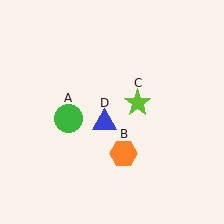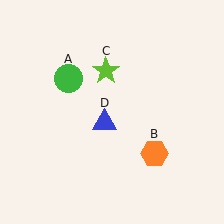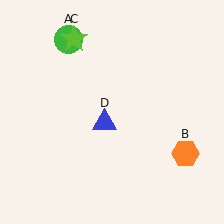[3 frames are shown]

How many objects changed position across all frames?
3 objects changed position: green circle (object A), orange hexagon (object B), lime star (object C).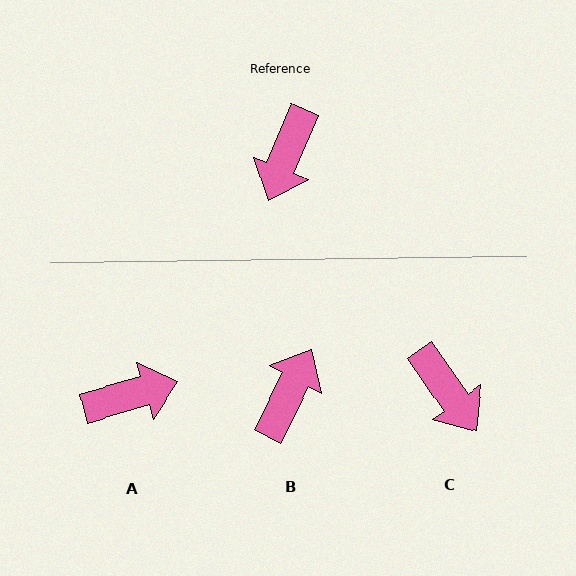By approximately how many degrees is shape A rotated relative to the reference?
Approximately 128 degrees counter-clockwise.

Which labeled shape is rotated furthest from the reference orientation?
B, about 175 degrees away.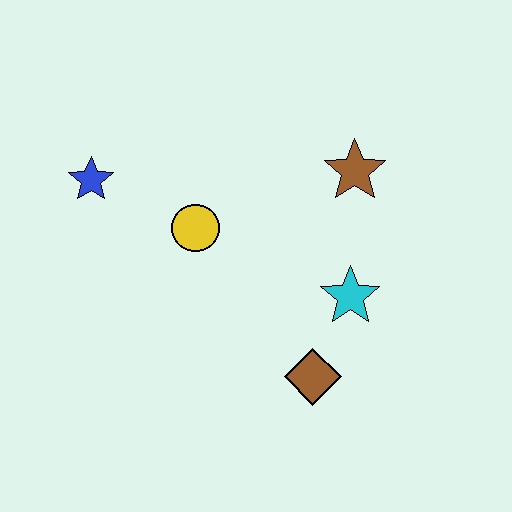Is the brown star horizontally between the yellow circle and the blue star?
No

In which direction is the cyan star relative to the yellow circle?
The cyan star is to the right of the yellow circle.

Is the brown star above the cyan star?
Yes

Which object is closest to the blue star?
The yellow circle is closest to the blue star.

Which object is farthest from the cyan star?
The blue star is farthest from the cyan star.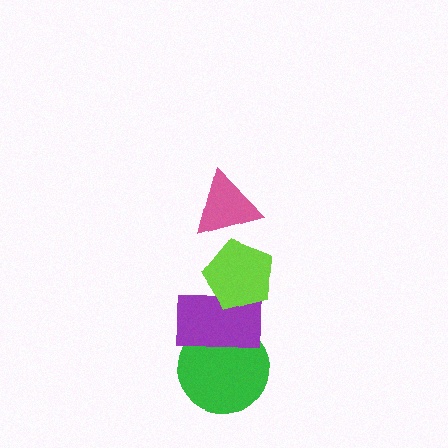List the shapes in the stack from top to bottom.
From top to bottom: the pink triangle, the lime pentagon, the purple rectangle, the green circle.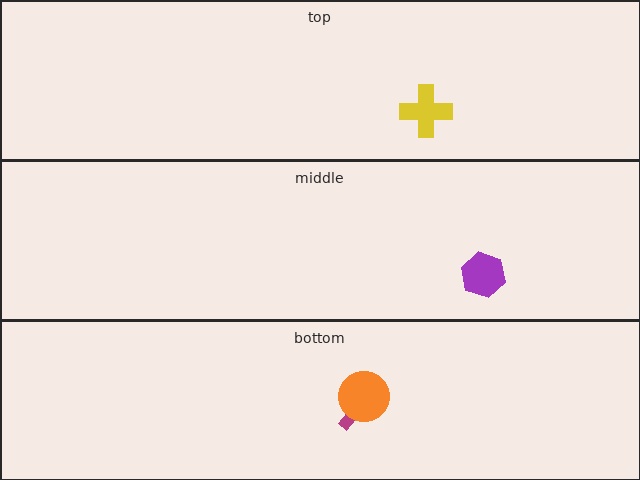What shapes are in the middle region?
The purple hexagon.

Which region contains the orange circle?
The bottom region.